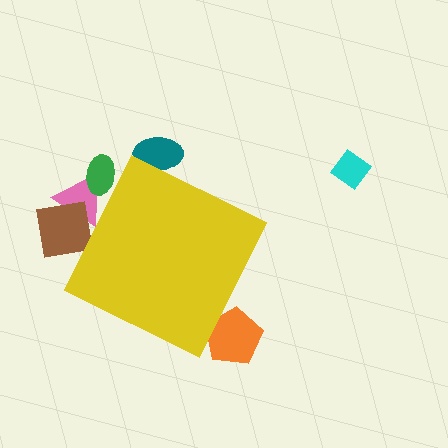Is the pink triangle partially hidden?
Yes, the pink triangle is partially hidden behind the yellow diamond.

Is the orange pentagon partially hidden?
Yes, the orange pentagon is partially hidden behind the yellow diamond.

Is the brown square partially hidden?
Yes, the brown square is partially hidden behind the yellow diamond.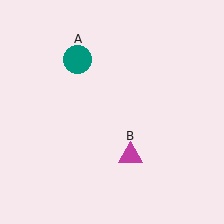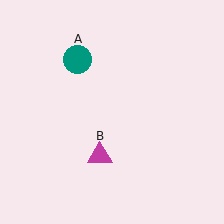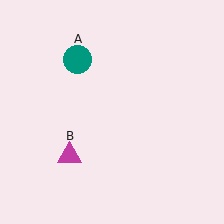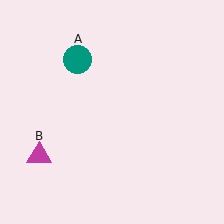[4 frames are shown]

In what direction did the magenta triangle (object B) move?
The magenta triangle (object B) moved left.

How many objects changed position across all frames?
1 object changed position: magenta triangle (object B).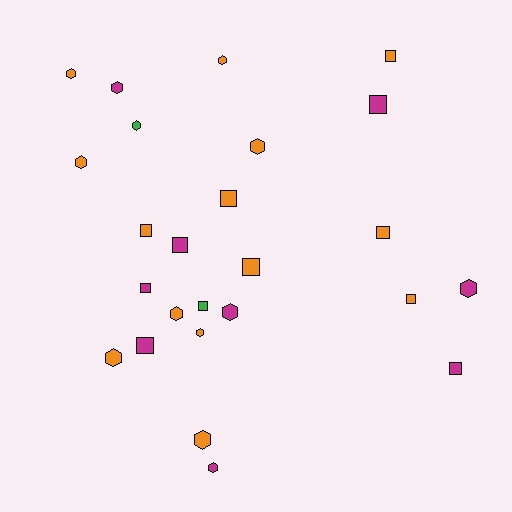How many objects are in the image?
There are 25 objects.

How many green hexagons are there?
There is 1 green hexagon.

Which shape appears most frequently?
Hexagon, with 13 objects.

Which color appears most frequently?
Orange, with 14 objects.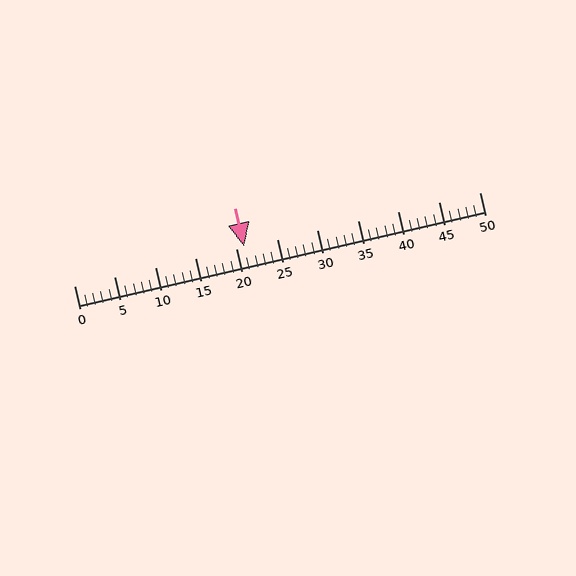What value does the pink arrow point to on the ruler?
The pink arrow points to approximately 21.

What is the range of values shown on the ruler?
The ruler shows values from 0 to 50.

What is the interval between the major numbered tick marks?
The major tick marks are spaced 5 units apart.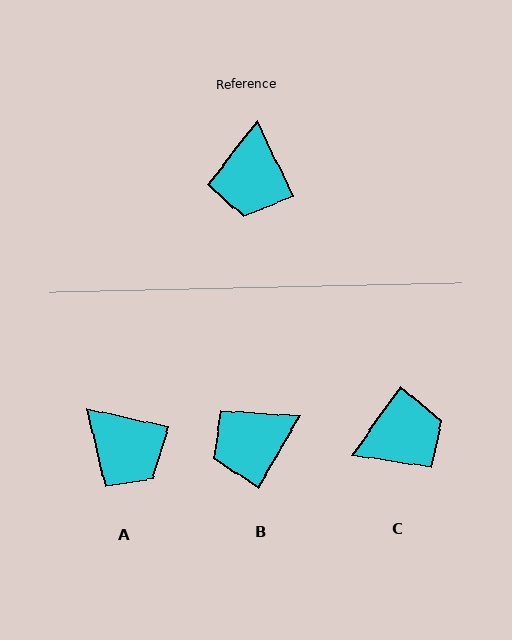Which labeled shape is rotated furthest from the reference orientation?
C, about 119 degrees away.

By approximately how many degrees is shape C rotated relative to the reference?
Approximately 119 degrees counter-clockwise.